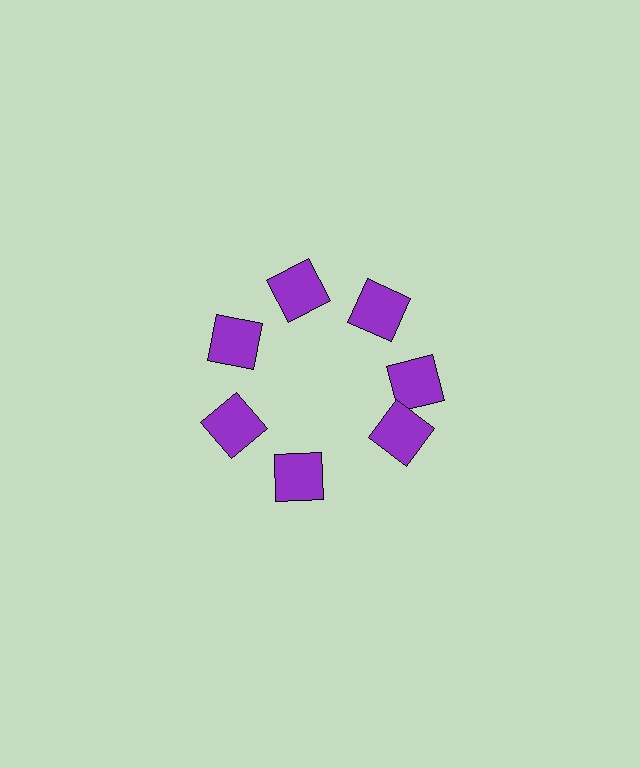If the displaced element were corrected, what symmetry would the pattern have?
It would have 7-fold rotational symmetry — the pattern would map onto itself every 51 degrees.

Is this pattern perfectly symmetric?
No. The 7 purple squares are arranged in a ring, but one element near the 5 o'clock position is rotated out of alignment along the ring, breaking the 7-fold rotational symmetry.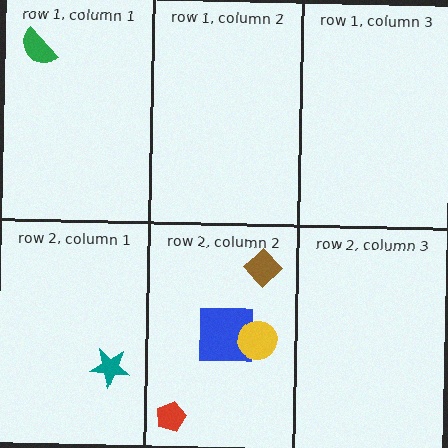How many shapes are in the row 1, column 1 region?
1.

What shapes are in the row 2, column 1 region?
The teal star.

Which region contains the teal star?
The row 2, column 1 region.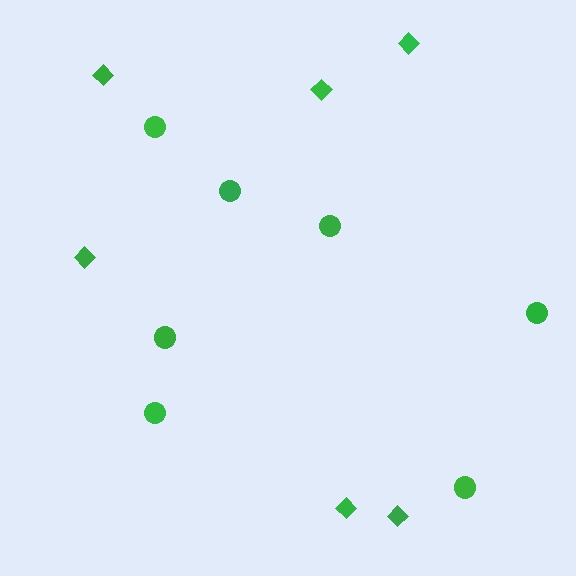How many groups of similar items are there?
There are 2 groups: one group of circles (7) and one group of diamonds (6).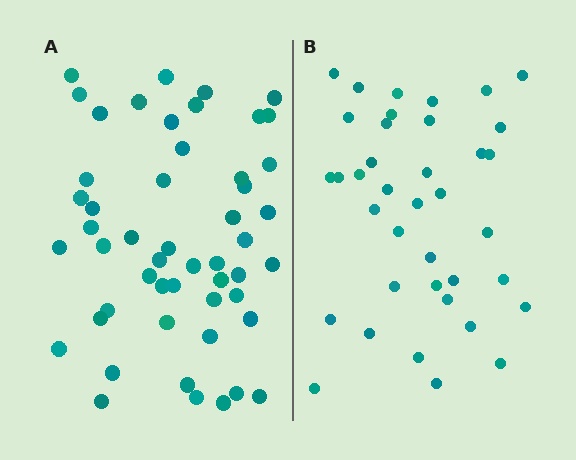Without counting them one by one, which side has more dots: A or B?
Region A (the left region) has more dots.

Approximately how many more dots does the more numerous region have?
Region A has approximately 15 more dots than region B.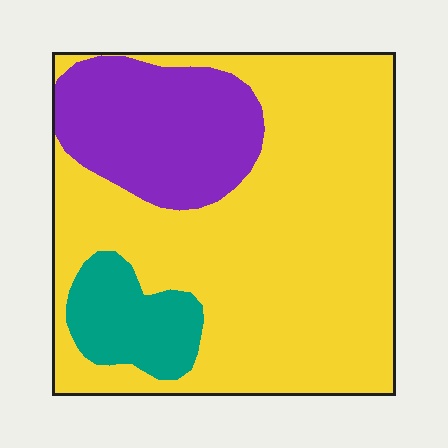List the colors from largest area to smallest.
From largest to smallest: yellow, purple, teal.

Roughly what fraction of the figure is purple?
Purple takes up about one fifth (1/5) of the figure.